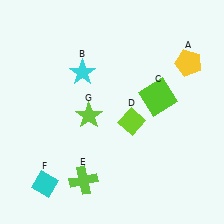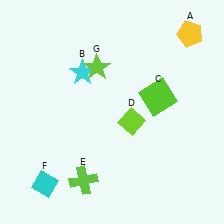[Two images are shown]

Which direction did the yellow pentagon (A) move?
The yellow pentagon (A) moved up.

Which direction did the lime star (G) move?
The lime star (G) moved up.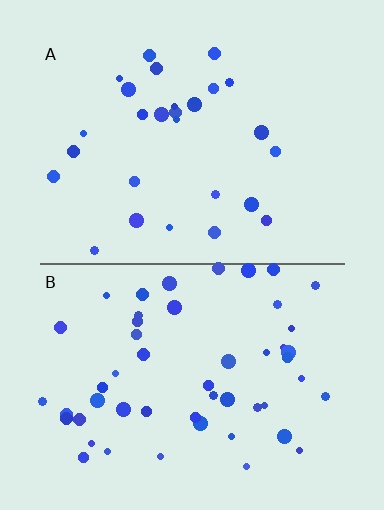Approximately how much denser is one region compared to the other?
Approximately 1.9× — region B over region A.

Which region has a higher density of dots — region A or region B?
B (the bottom).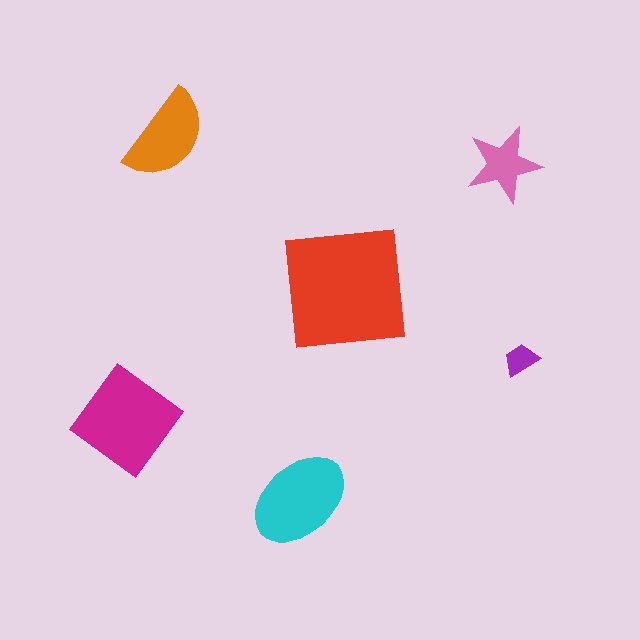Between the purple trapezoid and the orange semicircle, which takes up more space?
The orange semicircle.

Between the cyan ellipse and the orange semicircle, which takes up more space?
The cyan ellipse.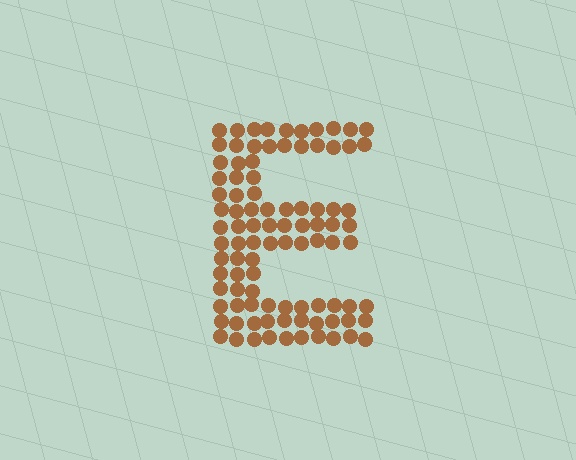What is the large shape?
The large shape is the letter E.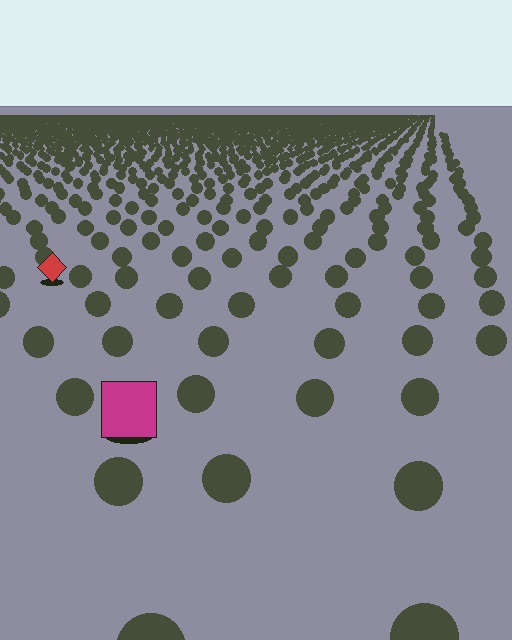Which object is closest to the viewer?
The magenta square is closest. The texture marks near it are larger and more spread out.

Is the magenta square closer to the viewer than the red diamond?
Yes. The magenta square is closer — you can tell from the texture gradient: the ground texture is coarser near it.